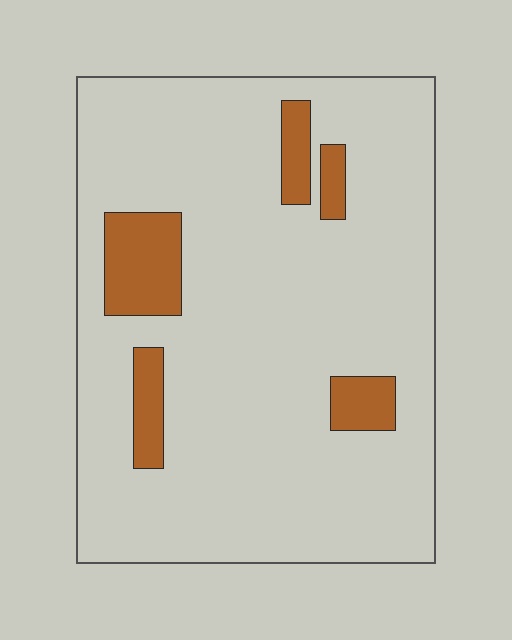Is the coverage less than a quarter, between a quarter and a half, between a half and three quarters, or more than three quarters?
Less than a quarter.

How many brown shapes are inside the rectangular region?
5.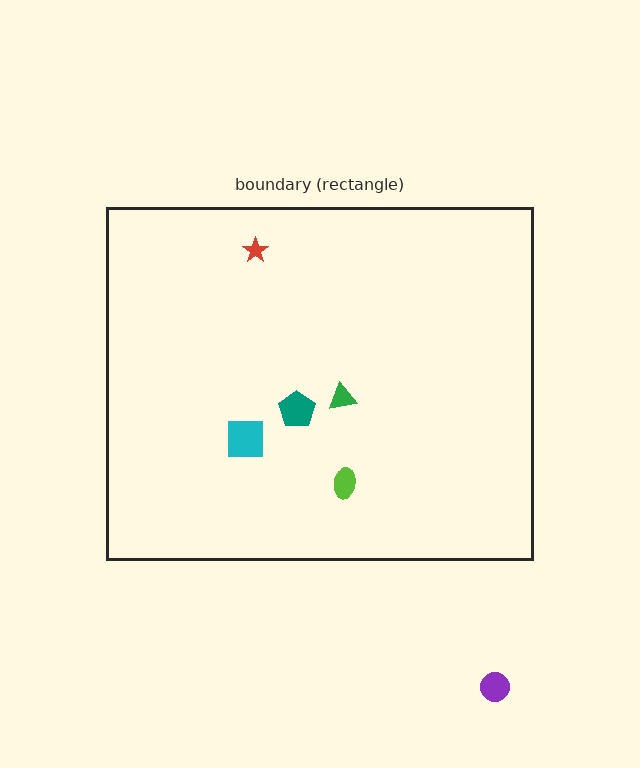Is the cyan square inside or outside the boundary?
Inside.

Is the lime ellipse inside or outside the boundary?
Inside.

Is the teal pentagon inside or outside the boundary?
Inside.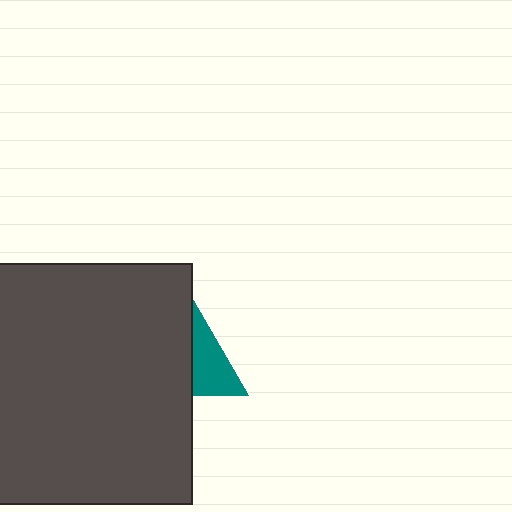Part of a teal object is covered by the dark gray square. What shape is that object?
It is a triangle.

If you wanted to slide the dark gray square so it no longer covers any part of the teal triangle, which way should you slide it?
Slide it left — that is the most direct way to separate the two shapes.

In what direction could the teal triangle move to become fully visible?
The teal triangle could move right. That would shift it out from behind the dark gray square entirely.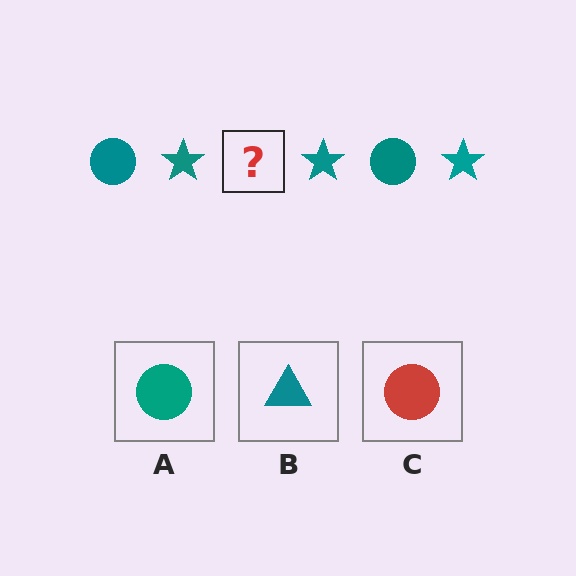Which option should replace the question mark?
Option A.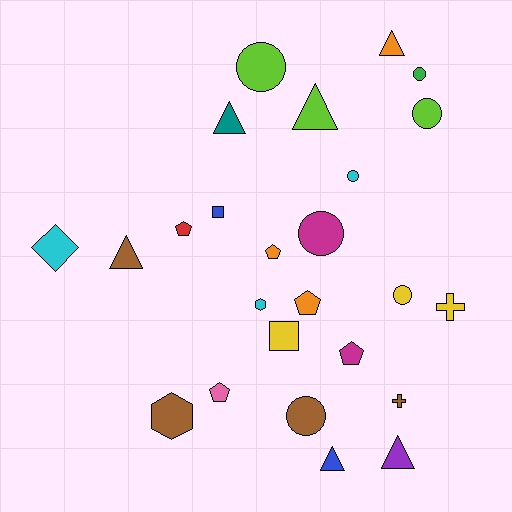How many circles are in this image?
There are 7 circles.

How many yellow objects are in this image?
There are 3 yellow objects.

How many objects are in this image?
There are 25 objects.